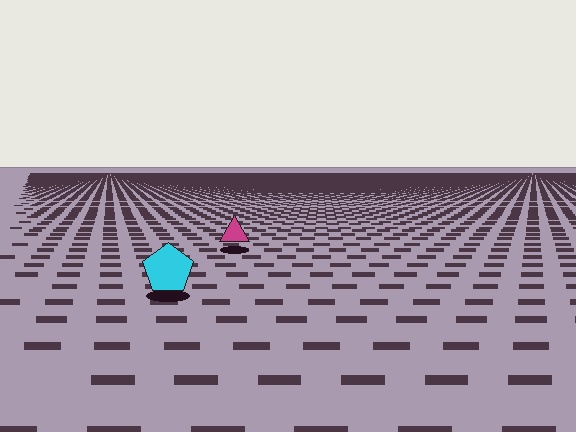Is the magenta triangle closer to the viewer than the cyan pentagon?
No. The cyan pentagon is closer — you can tell from the texture gradient: the ground texture is coarser near it.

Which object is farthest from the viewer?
The magenta triangle is farthest from the viewer. It appears smaller and the ground texture around it is denser.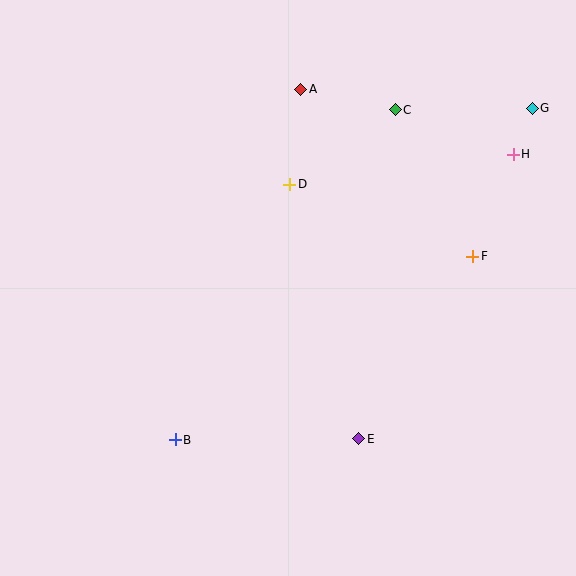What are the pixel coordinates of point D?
Point D is at (290, 184).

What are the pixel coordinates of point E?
Point E is at (359, 439).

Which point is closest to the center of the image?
Point D at (290, 184) is closest to the center.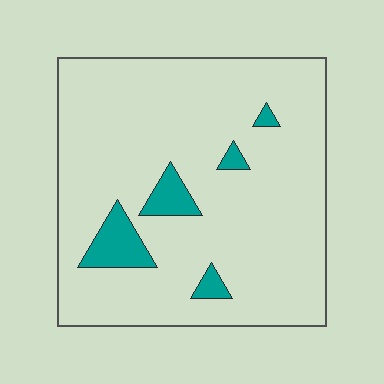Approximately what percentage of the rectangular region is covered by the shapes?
Approximately 10%.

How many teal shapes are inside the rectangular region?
5.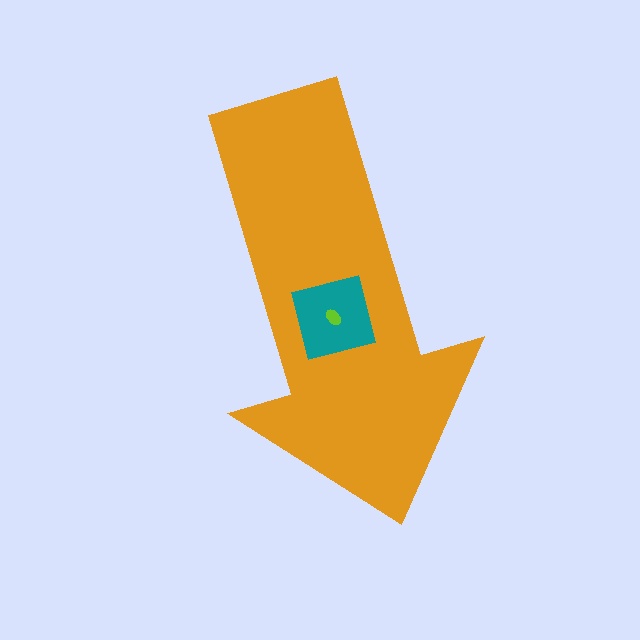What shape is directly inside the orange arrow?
The teal square.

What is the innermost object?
The lime ellipse.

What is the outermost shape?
The orange arrow.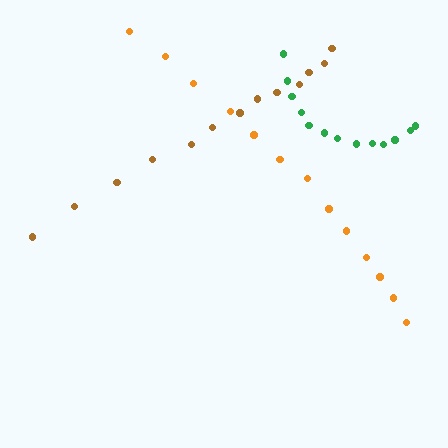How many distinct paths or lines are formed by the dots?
There are 3 distinct paths.